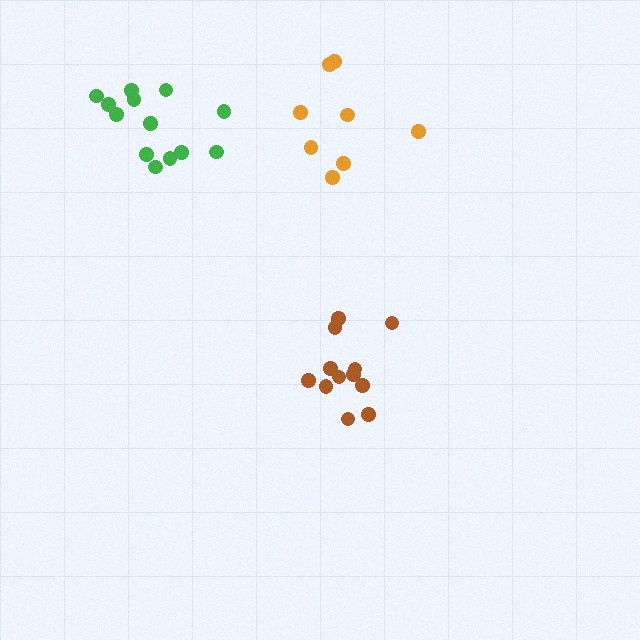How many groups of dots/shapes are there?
There are 3 groups.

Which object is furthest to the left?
The green cluster is leftmost.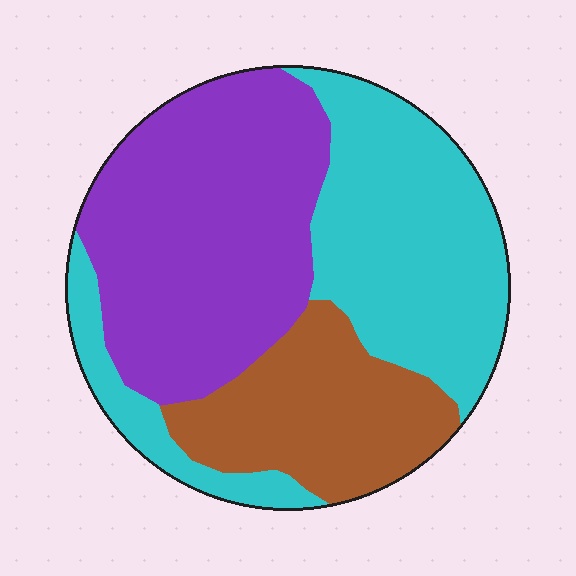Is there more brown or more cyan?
Cyan.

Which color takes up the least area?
Brown, at roughly 20%.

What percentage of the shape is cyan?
Cyan takes up about three eighths (3/8) of the shape.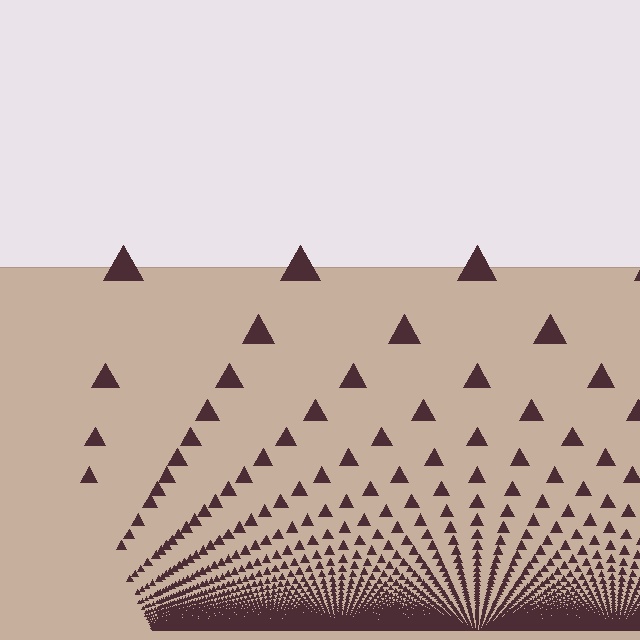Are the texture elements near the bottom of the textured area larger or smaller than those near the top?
Smaller. The gradient is inverted — elements near the bottom are smaller and denser.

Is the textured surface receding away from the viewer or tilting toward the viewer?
The surface appears to tilt toward the viewer. Texture elements get larger and sparser toward the top.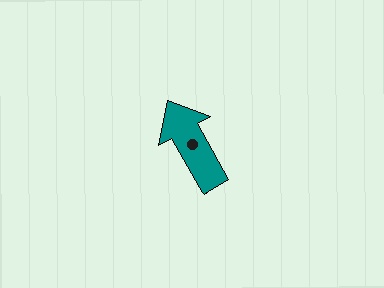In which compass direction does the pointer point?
Northwest.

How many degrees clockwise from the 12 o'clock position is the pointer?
Approximately 331 degrees.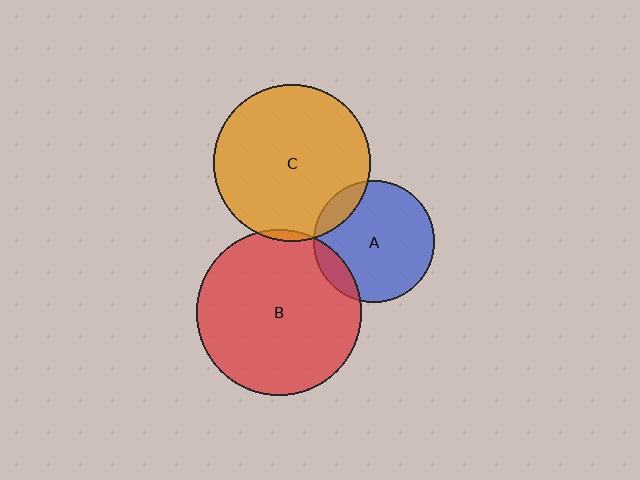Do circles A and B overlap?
Yes.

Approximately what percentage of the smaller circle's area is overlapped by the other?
Approximately 10%.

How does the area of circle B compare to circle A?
Approximately 1.9 times.